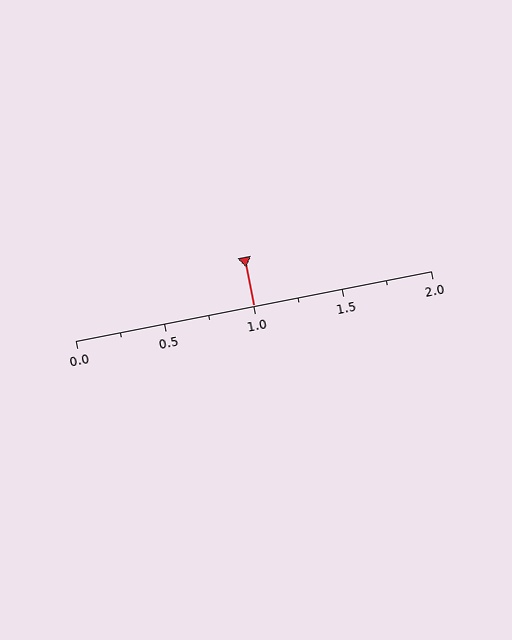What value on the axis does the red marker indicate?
The marker indicates approximately 1.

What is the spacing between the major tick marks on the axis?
The major ticks are spaced 0.5 apart.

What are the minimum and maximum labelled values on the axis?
The axis runs from 0.0 to 2.0.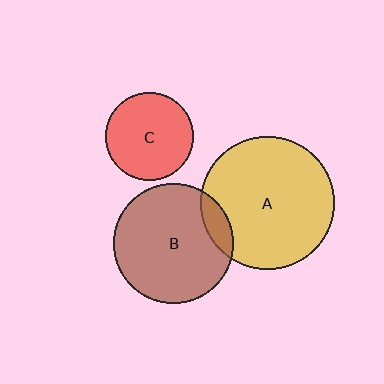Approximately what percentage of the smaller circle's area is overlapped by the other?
Approximately 10%.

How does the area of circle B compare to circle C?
Approximately 1.8 times.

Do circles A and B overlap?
Yes.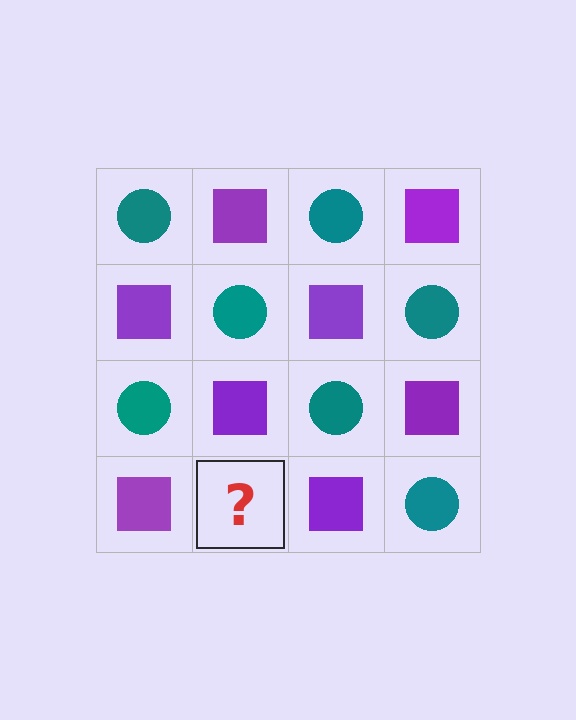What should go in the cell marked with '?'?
The missing cell should contain a teal circle.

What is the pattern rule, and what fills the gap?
The rule is that it alternates teal circle and purple square in a checkerboard pattern. The gap should be filled with a teal circle.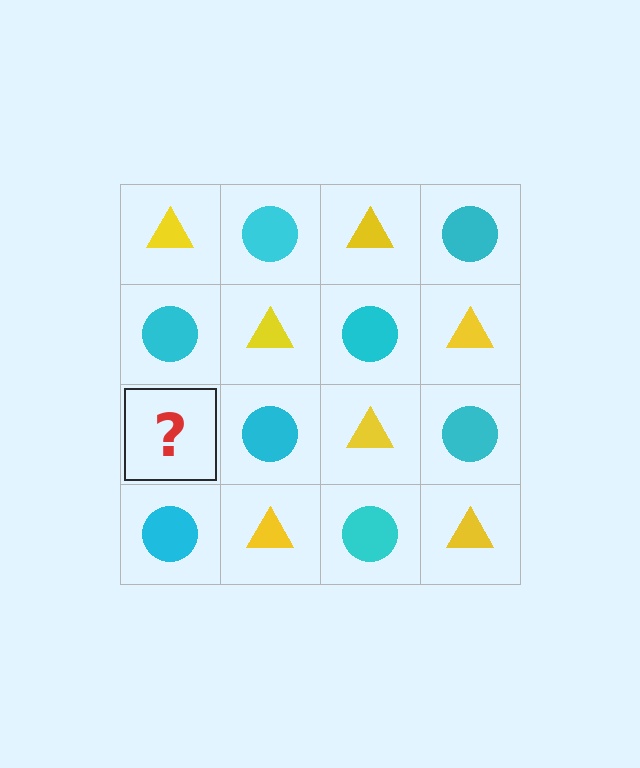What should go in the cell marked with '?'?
The missing cell should contain a yellow triangle.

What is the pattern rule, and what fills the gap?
The rule is that it alternates yellow triangle and cyan circle in a checkerboard pattern. The gap should be filled with a yellow triangle.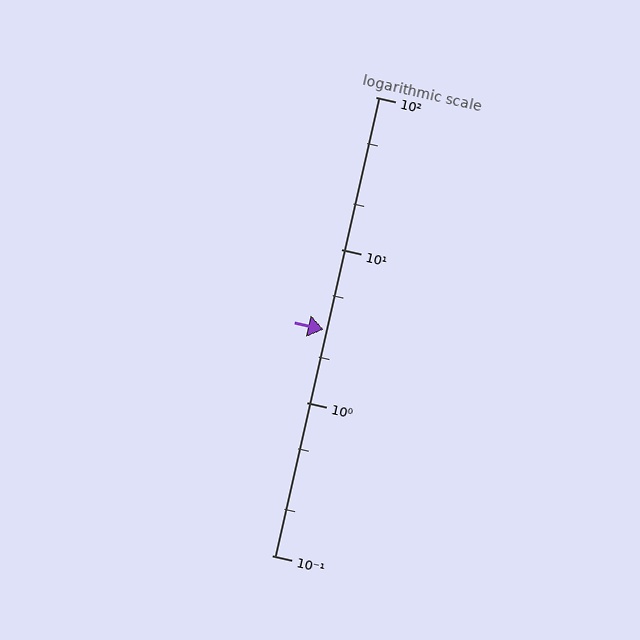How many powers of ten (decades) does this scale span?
The scale spans 3 decades, from 0.1 to 100.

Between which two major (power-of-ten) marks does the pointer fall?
The pointer is between 1 and 10.